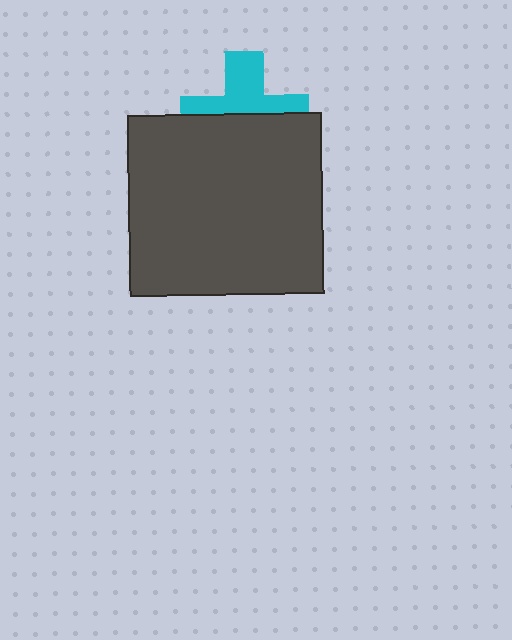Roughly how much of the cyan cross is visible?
About half of it is visible (roughly 47%).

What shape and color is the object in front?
The object in front is a dark gray rectangle.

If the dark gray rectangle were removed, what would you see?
You would see the complete cyan cross.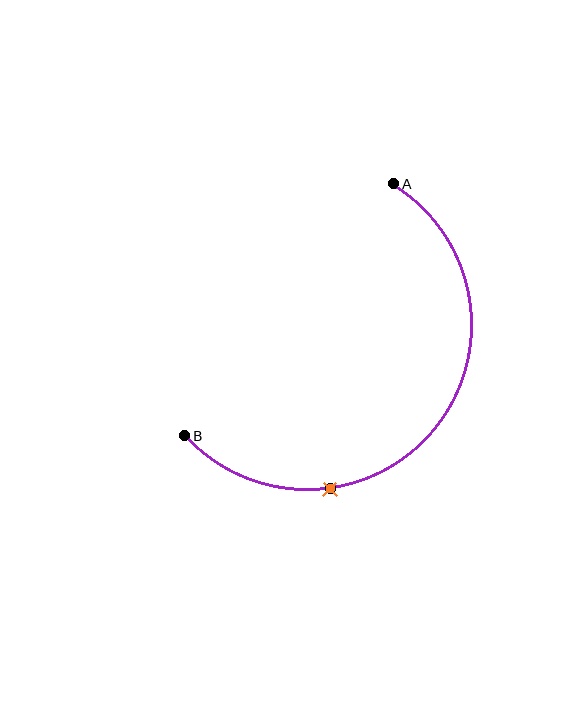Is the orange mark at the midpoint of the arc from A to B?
No. The orange mark lies on the arc but is closer to endpoint B. The arc midpoint would be at the point on the curve equidistant along the arc from both A and B.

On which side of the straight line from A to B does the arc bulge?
The arc bulges below and to the right of the straight line connecting A and B.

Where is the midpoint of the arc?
The arc midpoint is the point on the curve farthest from the straight line joining A and B. It sits below and to the right of that line.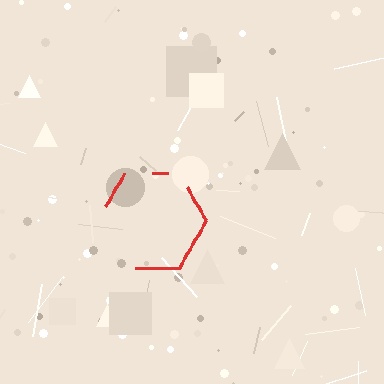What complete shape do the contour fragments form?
The contour fragments form a hexagon.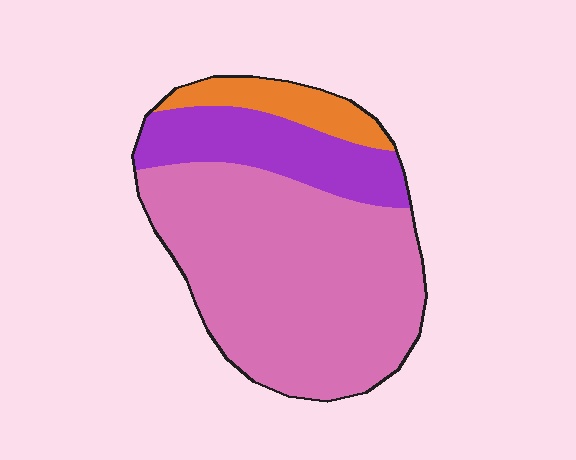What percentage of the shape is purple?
Purple takes up about one fifth (1/5) of the shape.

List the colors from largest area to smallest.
From largest to smallest: pink, purple, orange.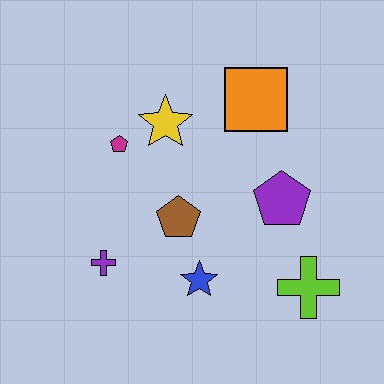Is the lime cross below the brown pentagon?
Yes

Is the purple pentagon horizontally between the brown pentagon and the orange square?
No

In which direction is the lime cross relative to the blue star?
The lime cross is to the right of the blue star.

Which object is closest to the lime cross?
The purple pentagon is closest to the lime cross.